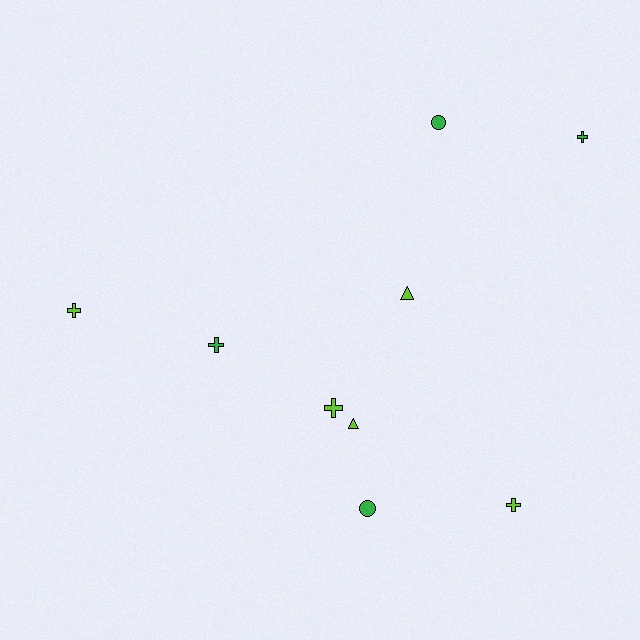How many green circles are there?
There are 2 green circles.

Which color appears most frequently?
Lime, with 5 objects.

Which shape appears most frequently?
Cross, with 5 objects.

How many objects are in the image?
There are 9 objects.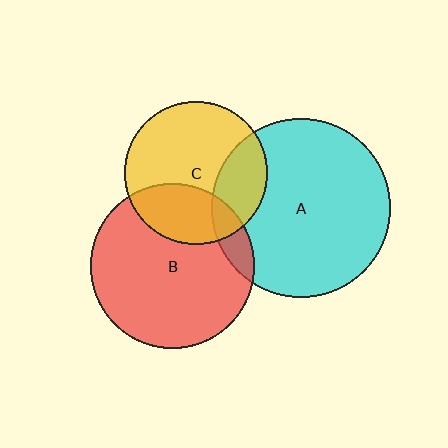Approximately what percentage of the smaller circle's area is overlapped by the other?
Approximately 25%.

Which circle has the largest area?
Circle A (cyan).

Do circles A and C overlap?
Yes.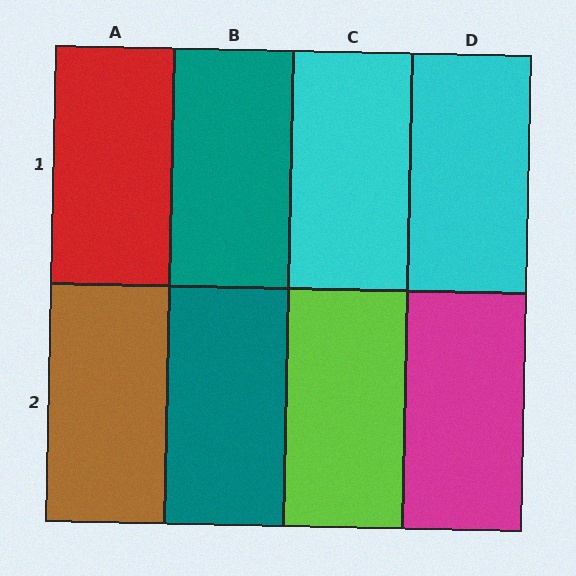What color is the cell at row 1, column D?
Cyan.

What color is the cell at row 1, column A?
Red.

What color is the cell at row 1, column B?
Teal.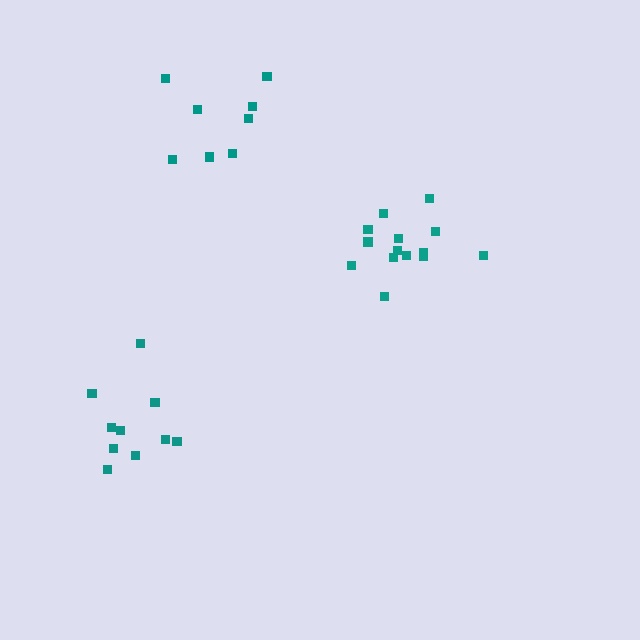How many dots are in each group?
Group 1: 10 dots, Group 2: 14 dots, Group 3: 8 dots (32 total).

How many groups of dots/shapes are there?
There are 3 groups.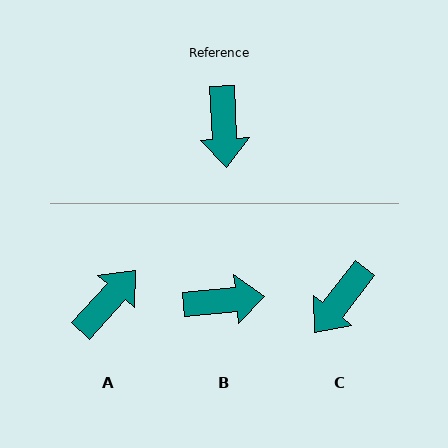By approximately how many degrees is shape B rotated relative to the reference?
Approximately 93 degrees counter-clockwise.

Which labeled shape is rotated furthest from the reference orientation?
A, about 135 degrees away.